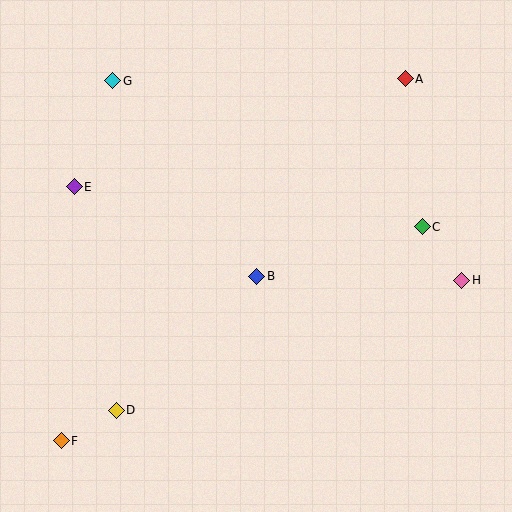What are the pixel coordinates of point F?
Point F is at (61, 441).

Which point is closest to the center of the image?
Point B at (257, 276) is closest to the center.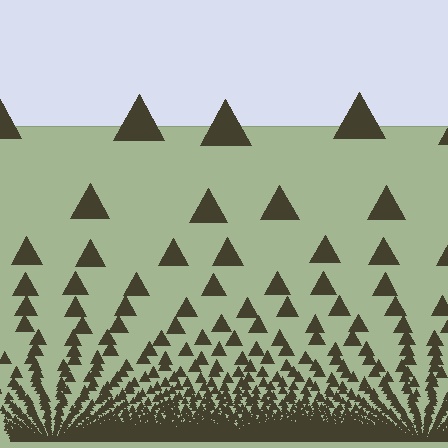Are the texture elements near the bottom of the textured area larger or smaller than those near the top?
Smaller. The gradient is inverted — elements near the bottom are smaller and denser.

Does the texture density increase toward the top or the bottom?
Density increases toward the bottom.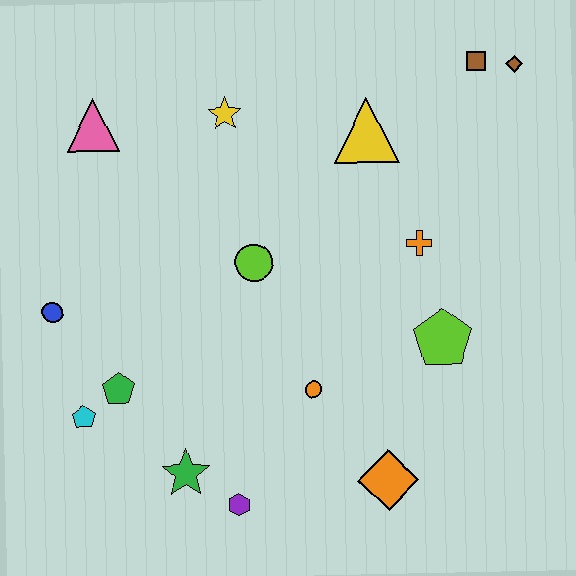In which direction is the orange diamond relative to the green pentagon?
The orange diamond is to the right of the green pentagon.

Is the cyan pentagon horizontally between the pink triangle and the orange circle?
No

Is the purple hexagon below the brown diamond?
Yes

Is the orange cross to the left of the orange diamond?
No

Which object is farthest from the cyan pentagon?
The brown diamond is farthest from the cyan pentagon.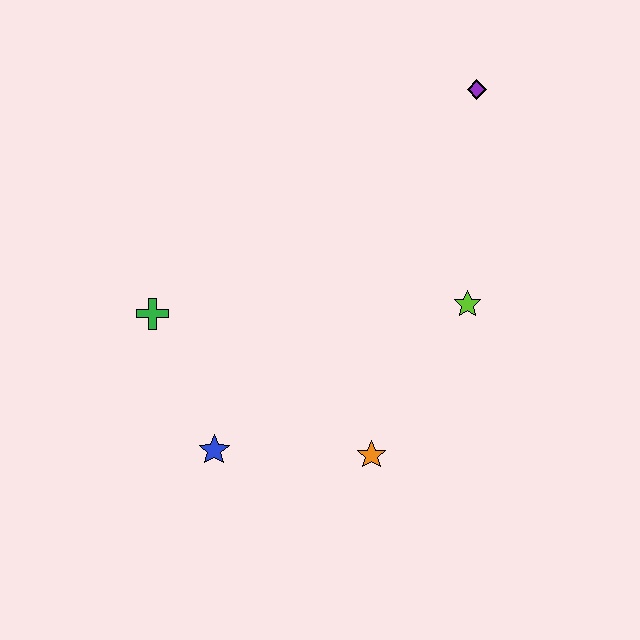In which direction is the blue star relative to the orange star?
The blue star is to the left of the orange star.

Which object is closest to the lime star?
The orange star is closest to the lime star.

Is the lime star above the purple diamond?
No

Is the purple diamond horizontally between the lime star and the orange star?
No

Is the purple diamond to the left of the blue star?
No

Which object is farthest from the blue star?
The purple diamond is farthest from the blue star.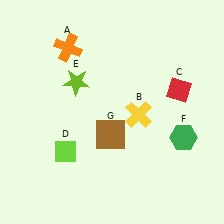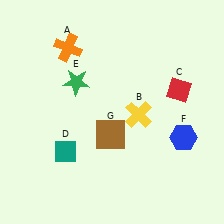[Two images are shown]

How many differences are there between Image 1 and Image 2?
There are 3 differences between the two images.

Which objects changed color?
D changed from lime to teal. E changed from lime to green. F changed from green to blue.